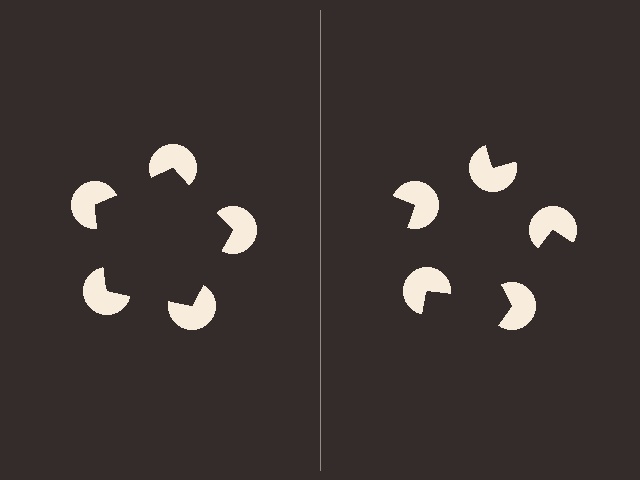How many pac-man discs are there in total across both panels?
10 — 5 on each side.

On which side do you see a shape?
An illusory pentagon appears on the left side. On the right side the wedge cuts are rotated, so no coherent shape forms.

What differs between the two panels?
The pac-man discs are positioned identically on both sides; only the wedge orientations differ. On the left they align to a pentagon; on the right they are misaligned.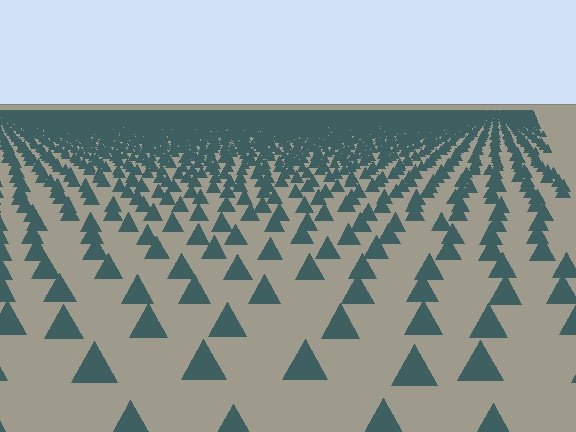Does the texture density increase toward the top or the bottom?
Density increases toward the top.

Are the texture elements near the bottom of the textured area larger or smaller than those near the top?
Larger. Near the bottom, elements are closer to the viewer and appear at a bigger on-screen size.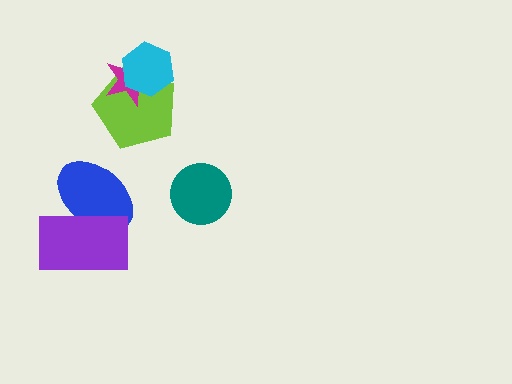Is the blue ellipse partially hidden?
Yes, it is partially covered by another shape.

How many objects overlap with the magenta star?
2 objects overlap with the magenta star.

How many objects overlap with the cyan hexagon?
2 objects overlap with the cyan hexagon.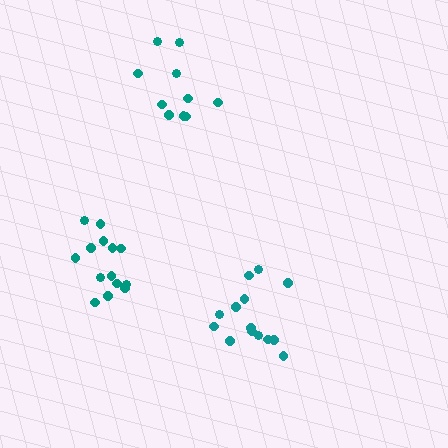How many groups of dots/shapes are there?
There are 3 groups.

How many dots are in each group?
Group 1: 14 dots, Group 2: 14 dots, Group 3: 10 dots (38 total).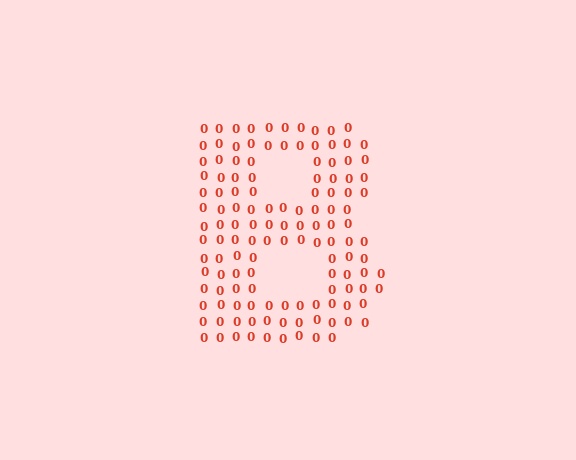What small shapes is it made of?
It is made of small digit 0's.